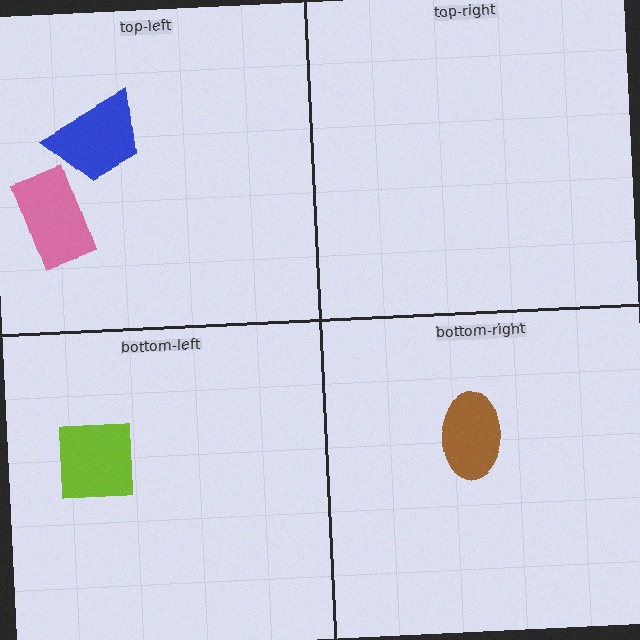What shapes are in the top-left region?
The blue trapezoid, the pink rectangle.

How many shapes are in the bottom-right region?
1.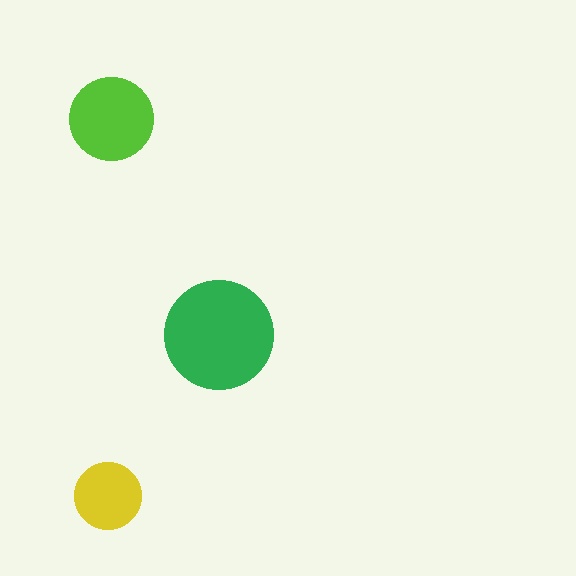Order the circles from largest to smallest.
the green one, the lime one, the yellow one.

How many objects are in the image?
There are 3 objects in the image.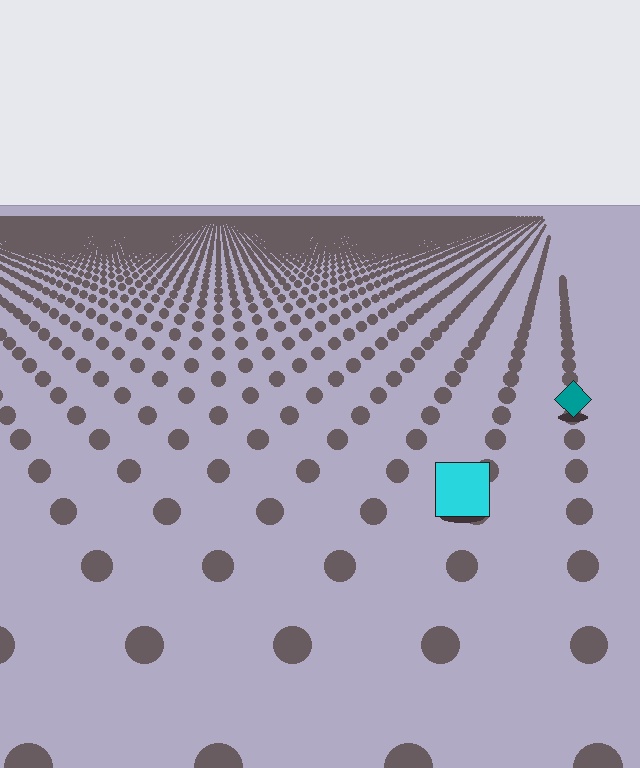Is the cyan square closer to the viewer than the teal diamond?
Yes. The cyan square is closer — you can tell from the texture gradient: the ground texture is coarser near it.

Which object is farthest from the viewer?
The teal diamond is farthest from the viewer. It appears smaller and the ground texture around it is denser.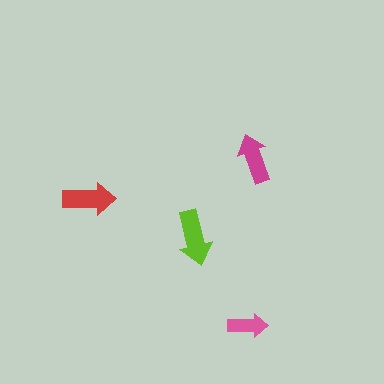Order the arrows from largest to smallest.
the lime one, the red one, the magenta one, the pink one.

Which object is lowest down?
The pink arrow is bottommost.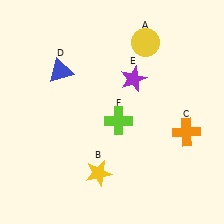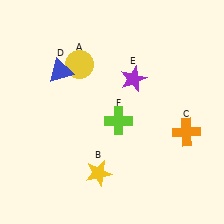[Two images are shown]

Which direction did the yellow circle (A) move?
The yellow circle (A) moved left.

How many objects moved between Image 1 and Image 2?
1 object moved between the two images.